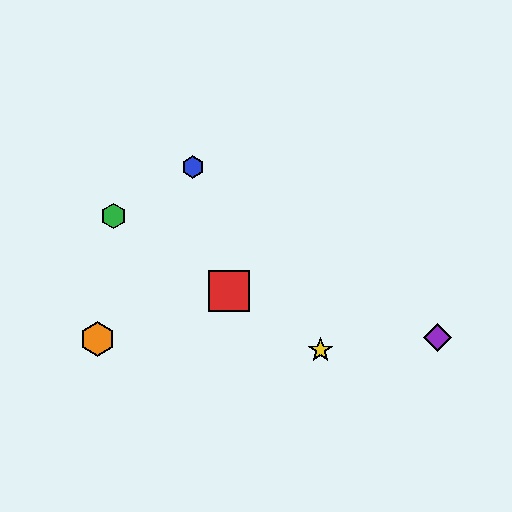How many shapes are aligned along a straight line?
3 shapes (the red square, the green hexagon, the yellow star) are aligned along a straight line.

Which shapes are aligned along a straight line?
The red square, the green hexagon, the yellow star are aligned along a straight line.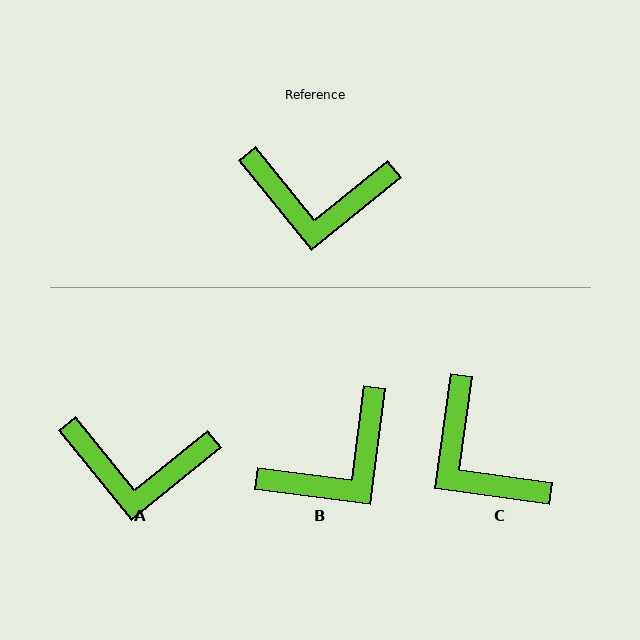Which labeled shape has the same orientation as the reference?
A.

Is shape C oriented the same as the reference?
No, it is off by about 47 degrees.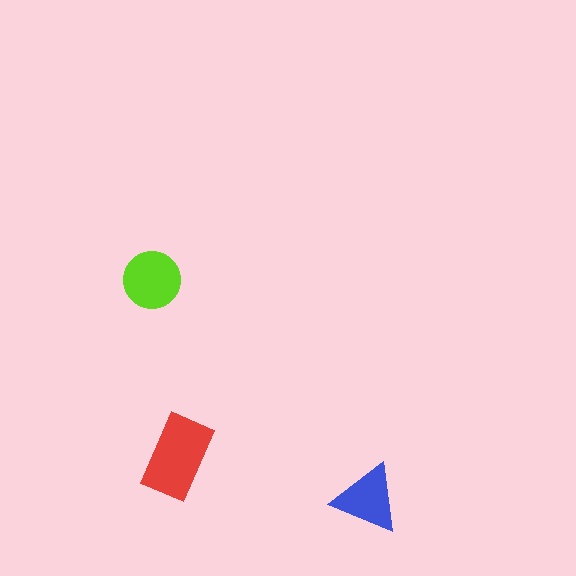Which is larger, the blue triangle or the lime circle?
The lime circle.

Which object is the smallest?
The blue triangle.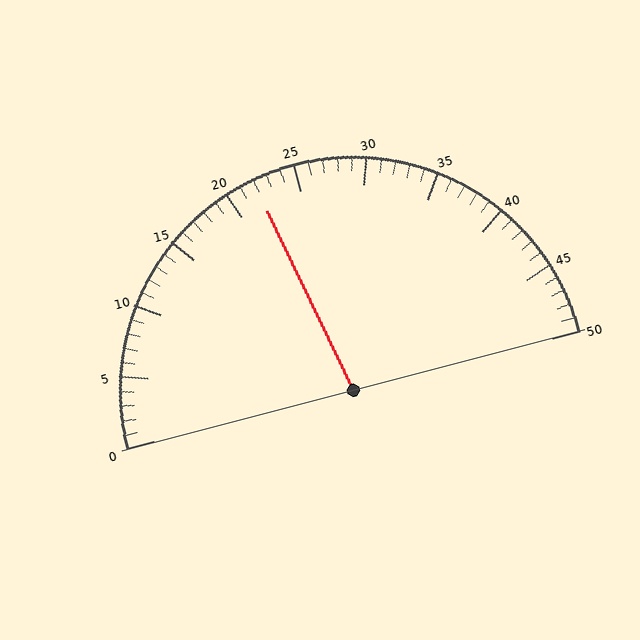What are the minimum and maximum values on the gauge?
The gauge ranges from 0 to 50.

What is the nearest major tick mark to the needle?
The nearest major tick mark is 20.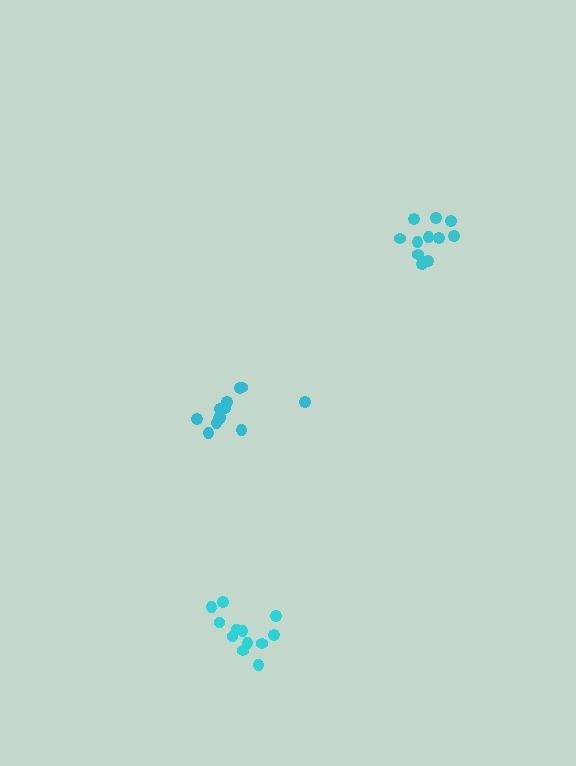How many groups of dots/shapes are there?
There are 3 groups.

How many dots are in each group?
Group 1: 11 dots, Group 2: 12 dots, Group 3: 13 dots (36 total).